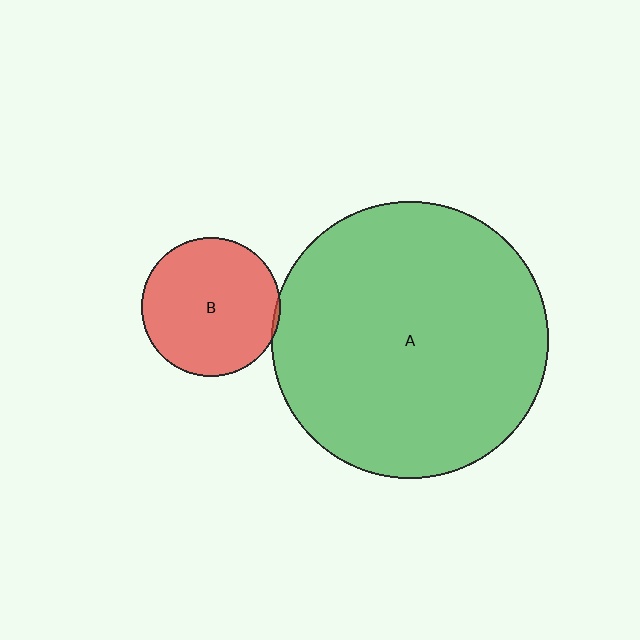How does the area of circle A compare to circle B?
Approximately 4.0 times.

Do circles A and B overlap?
Yes.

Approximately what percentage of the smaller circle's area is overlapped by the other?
Approximately 5%.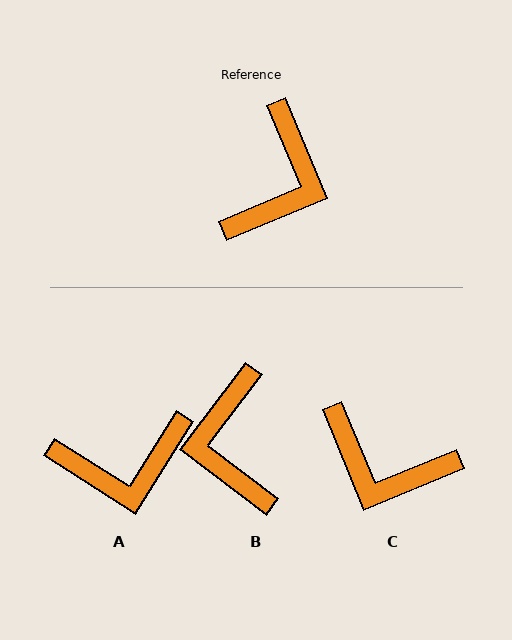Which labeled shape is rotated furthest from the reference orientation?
B, about 150 degrees away.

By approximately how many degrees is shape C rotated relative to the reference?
Approximately 90 degrees clockwise.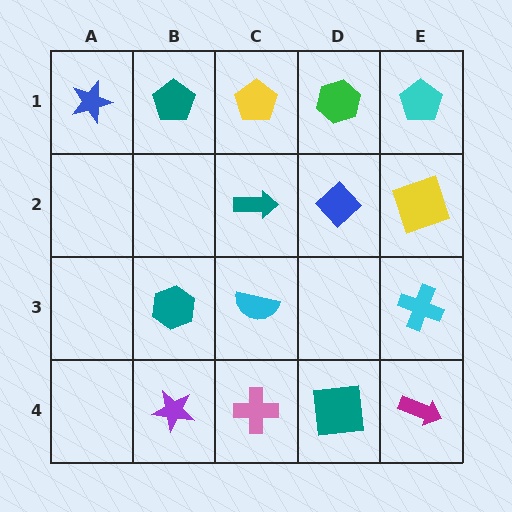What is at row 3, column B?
A teal hexagon.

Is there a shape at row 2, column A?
No, that cell is empty.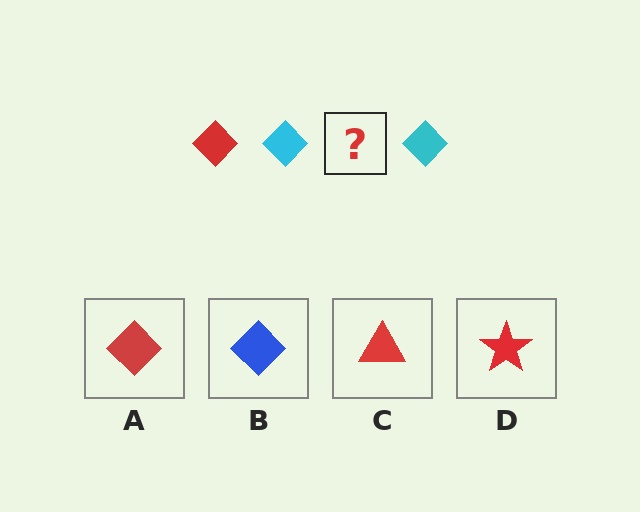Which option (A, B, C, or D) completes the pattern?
A.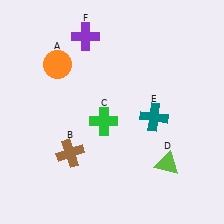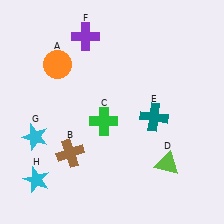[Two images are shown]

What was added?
A cyan star (G), a cyan star (H) were added in Image 2.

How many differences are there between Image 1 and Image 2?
There are 2 differences between the two images.